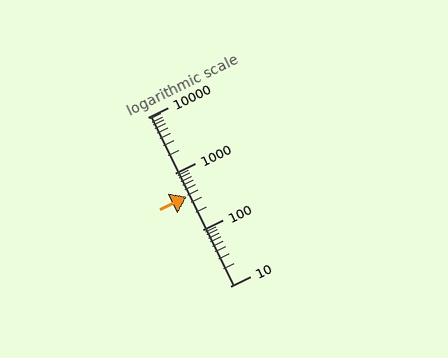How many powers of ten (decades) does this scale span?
The scale spans 3 decades, from 10 to 10000.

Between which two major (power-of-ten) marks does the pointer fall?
The pointer is between 100 and 1000.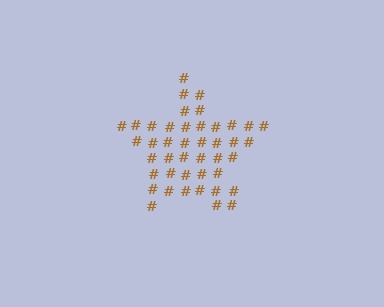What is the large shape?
The large shape is a star.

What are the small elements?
The small elements are hash symbols.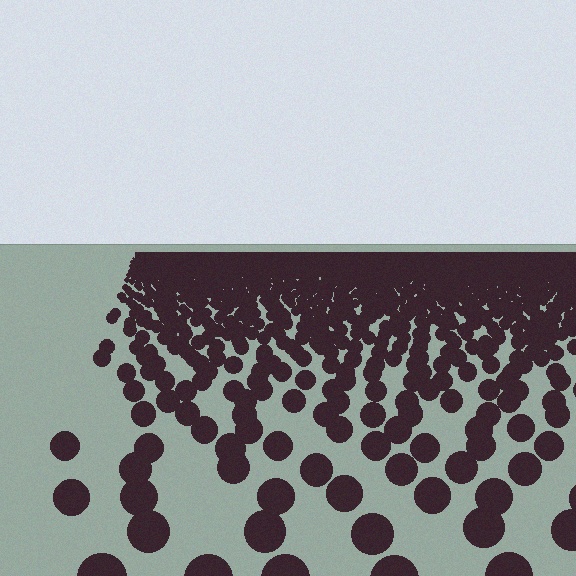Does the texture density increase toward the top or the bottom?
Density increases toward the top.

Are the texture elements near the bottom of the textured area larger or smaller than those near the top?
Larger. Near the bottom, elements are closer to the viewer and appear at a bigger on-screen size.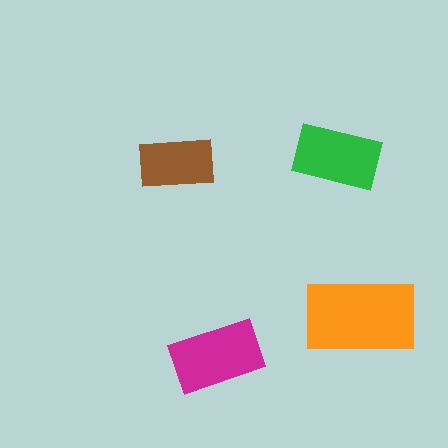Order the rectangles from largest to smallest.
the orange one, the magenta one, the green one, the brown one.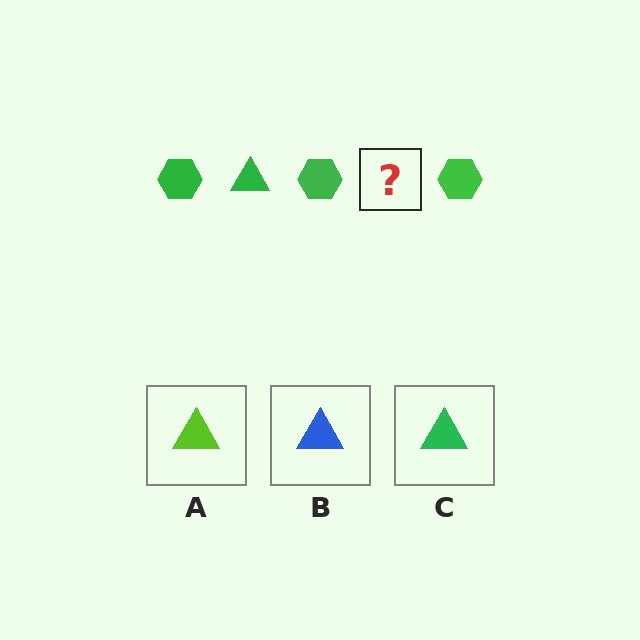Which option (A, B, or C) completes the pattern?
C.